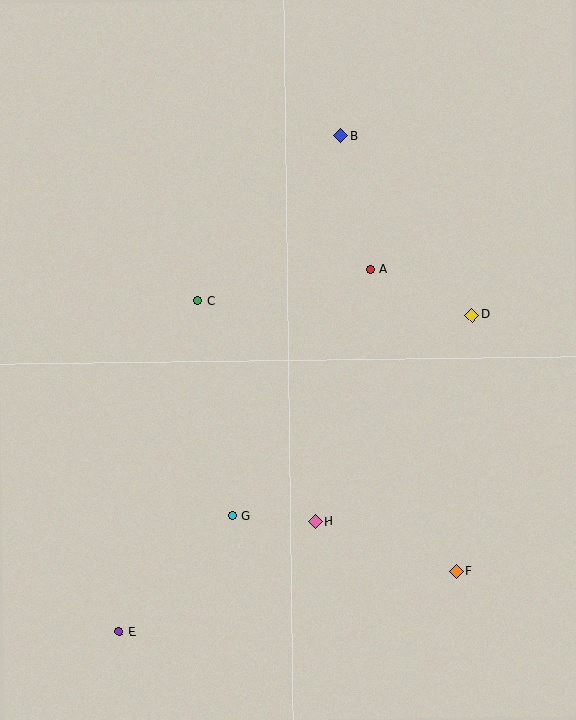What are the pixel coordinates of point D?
Point D is at (472, 315).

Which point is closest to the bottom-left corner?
Point E is closest to the bottom-left corner.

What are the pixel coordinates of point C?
Point C is at (198, 301).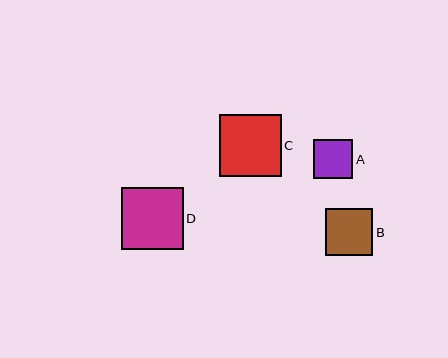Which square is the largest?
Square D is the largest with a size of approximately 62 pixels.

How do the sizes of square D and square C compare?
Square D and square C are approximately the same size.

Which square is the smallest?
Square A is the smallest with a size of approximately 39 pixels.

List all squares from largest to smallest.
From largest to smallest: D, C, B, A.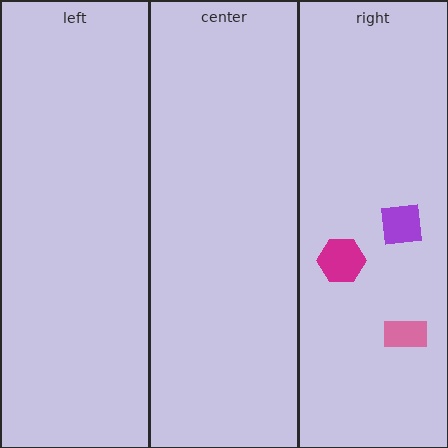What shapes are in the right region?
The purple square, the pink rectangle, the magenta hexagon.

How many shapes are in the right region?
3.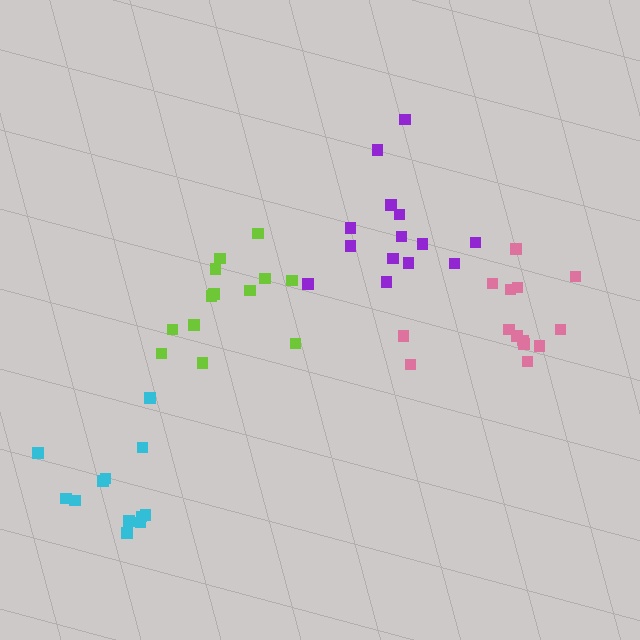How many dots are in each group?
Group 1: 12 dots, Group 2: 14 dots, Group 3: 13 dots, Group 4: 14 dots (53 total).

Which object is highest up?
The purple cluster is topmost.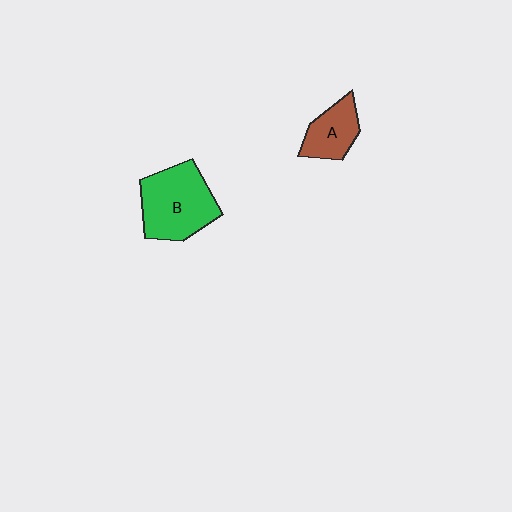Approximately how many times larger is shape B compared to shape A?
Approximately 1.9 times.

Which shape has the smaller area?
Shape A (brown).